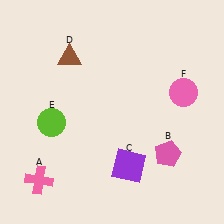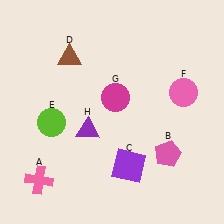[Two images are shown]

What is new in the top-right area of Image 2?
A magenta circle (G) was added in the top-right area of Image 2.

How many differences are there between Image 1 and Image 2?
There are 2 differences between the two images.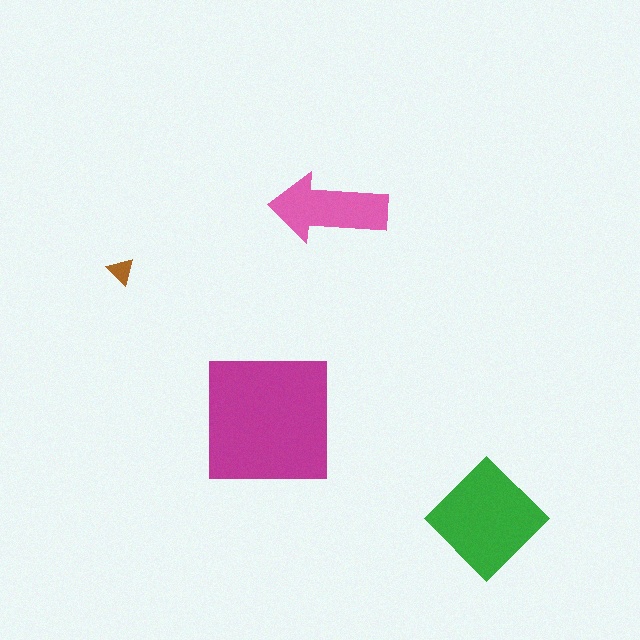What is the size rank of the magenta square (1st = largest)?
1st.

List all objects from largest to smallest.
The magenta square, the green diamond, the pink arrow, the brown triangle.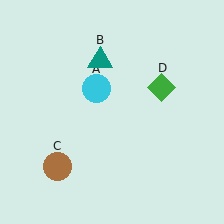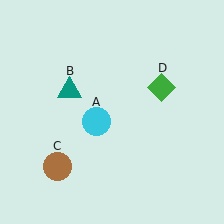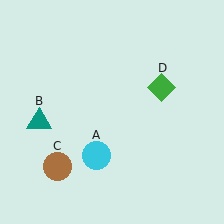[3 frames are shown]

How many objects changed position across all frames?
2 objects changed position: cyan circle (object A), teal triangle (object B).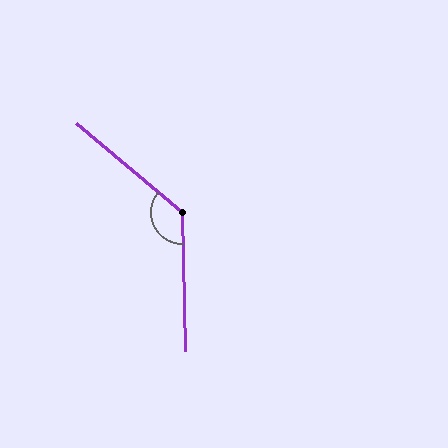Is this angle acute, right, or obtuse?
It is obtuse.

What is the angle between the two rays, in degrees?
Approximately 131 degrees.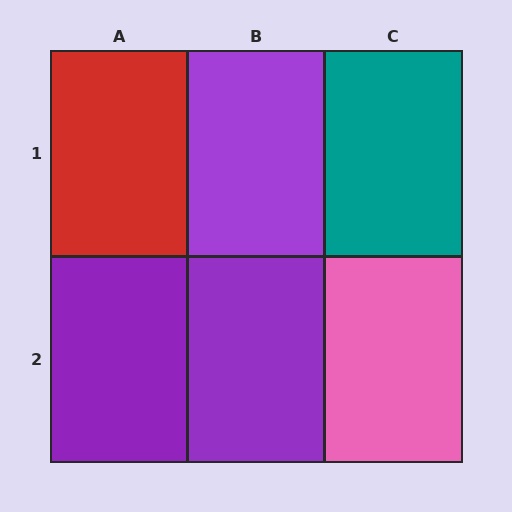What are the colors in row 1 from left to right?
Red, purple, teal.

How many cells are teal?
1 cell is teal.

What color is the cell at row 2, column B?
Purple.